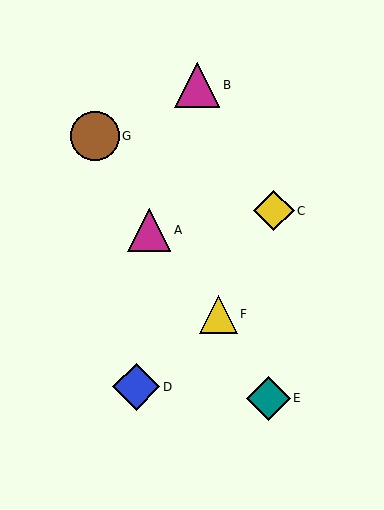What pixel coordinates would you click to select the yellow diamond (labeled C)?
Click at (274, 211) to select the yellow diamond C.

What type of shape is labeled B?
Shape B is a magenta triangle.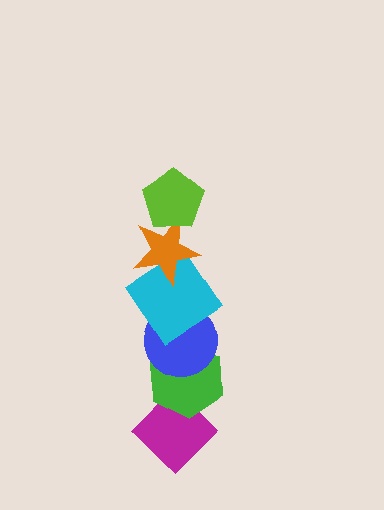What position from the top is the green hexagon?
The green hexagon is 5th from the top.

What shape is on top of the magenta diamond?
The green hexagon is on top of the magenta diamond.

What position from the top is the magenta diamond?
The magenta diamond is 6th from the top.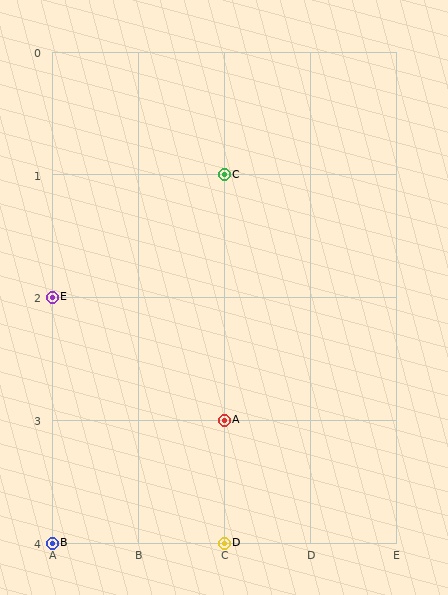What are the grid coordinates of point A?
Point A is at grid coordinates (C, 3).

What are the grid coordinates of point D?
Point D is at grid coordinates (C, 4).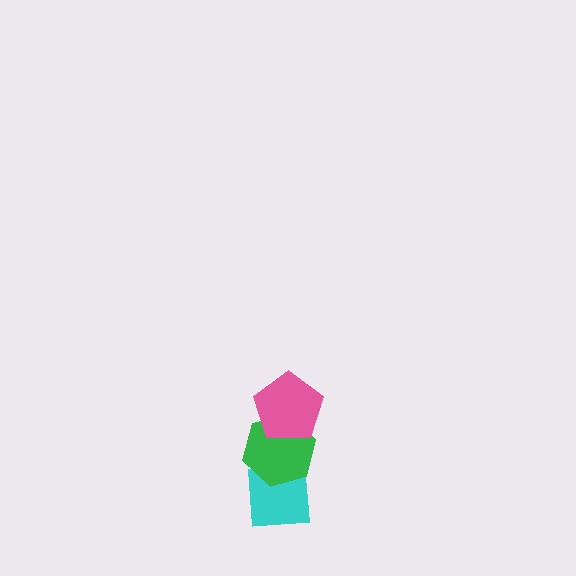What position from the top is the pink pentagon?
The pink pentagon is 1st from the top.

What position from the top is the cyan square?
The cyan square is 3rd from the top.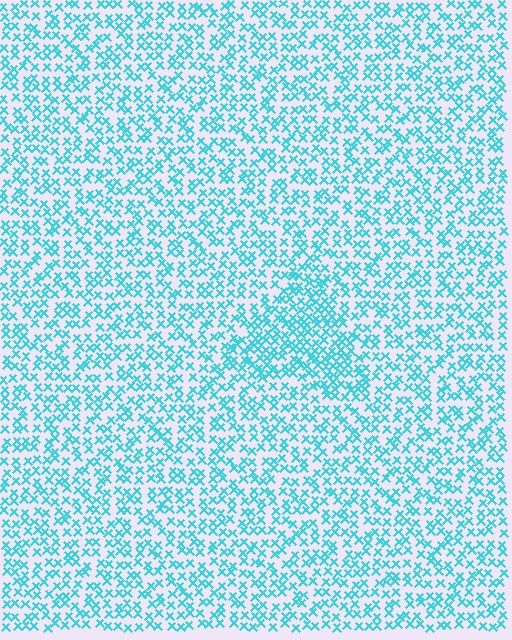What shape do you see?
I see a triangle.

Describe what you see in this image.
The image contains small cyan elements arranged at two different densities. A triangle-shaped region is visible where the elements are more densely packed than the surrounding area.